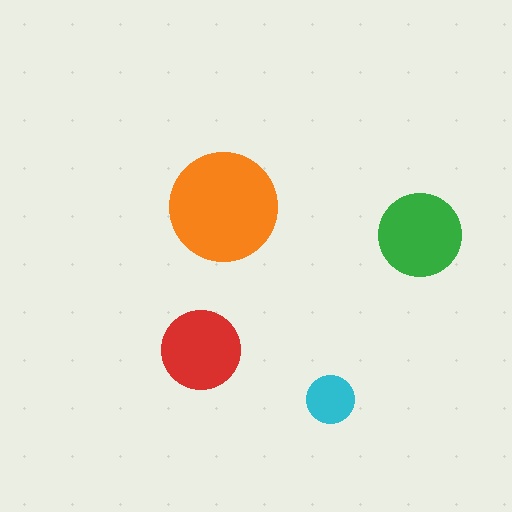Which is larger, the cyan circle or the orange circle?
The orange one.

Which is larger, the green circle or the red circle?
The green one.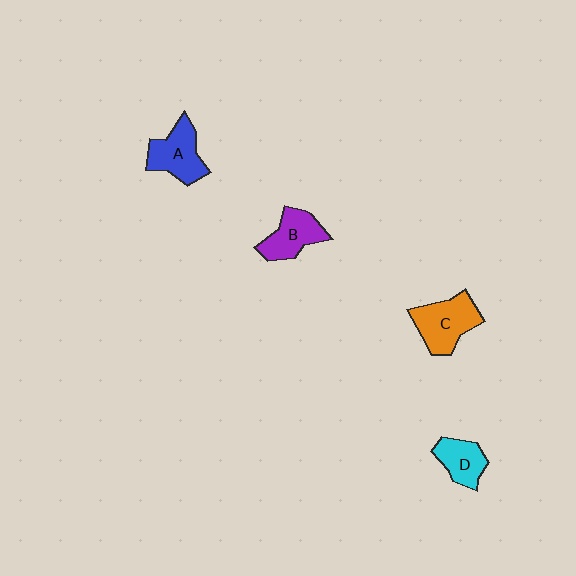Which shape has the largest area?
Shape C (orange).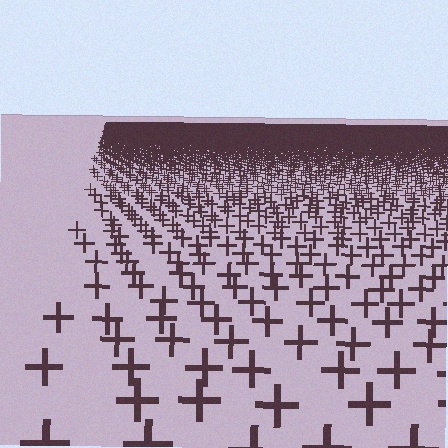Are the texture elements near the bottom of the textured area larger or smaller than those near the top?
Larger. Near the bottom, elements are closer to the viewer and appear at a bigger on-screen size.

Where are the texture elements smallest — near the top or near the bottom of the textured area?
Near the top.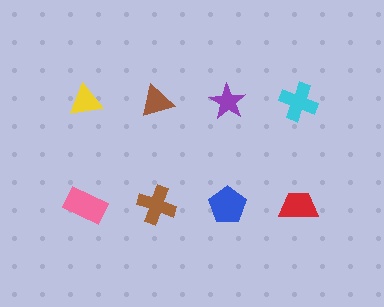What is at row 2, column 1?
A pink rectangle.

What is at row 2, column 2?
A brown cross.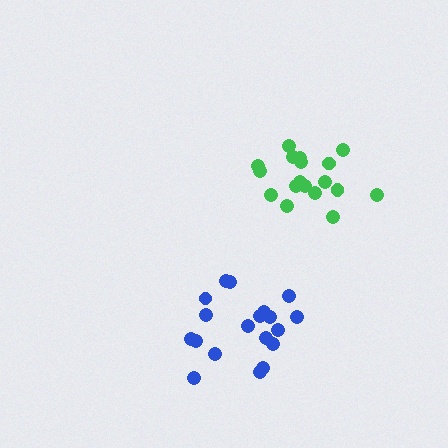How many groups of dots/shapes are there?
There are 2 groups.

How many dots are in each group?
Group 1: 18 dots, Group 2: 19 dots (37 total).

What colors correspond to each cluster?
The clusters are colored: green, blue.